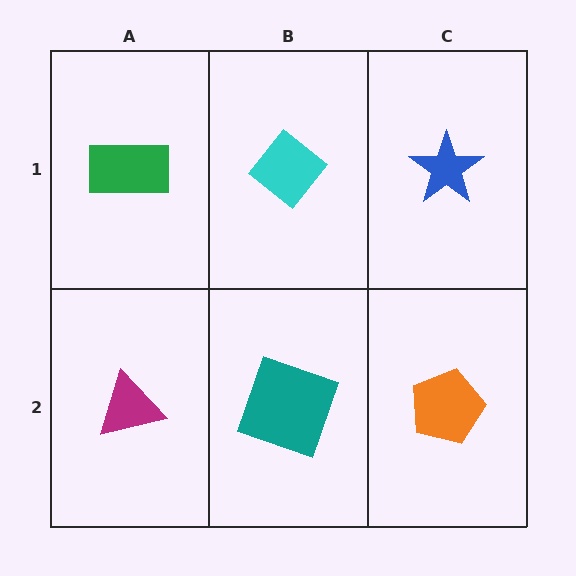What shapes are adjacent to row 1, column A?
A magenta triangle (row 2, column A), a cyan diamond (row 1, column B).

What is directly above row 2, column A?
A green rectangle.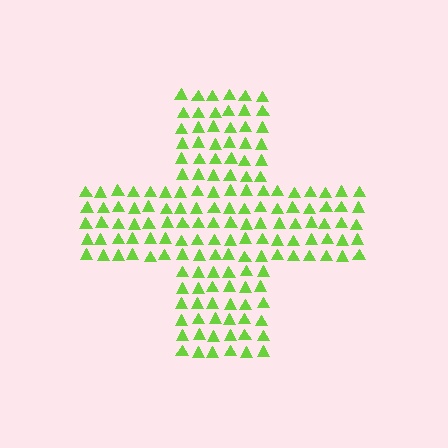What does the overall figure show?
The overall figure shows a cross.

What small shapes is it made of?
It is made of small triangles.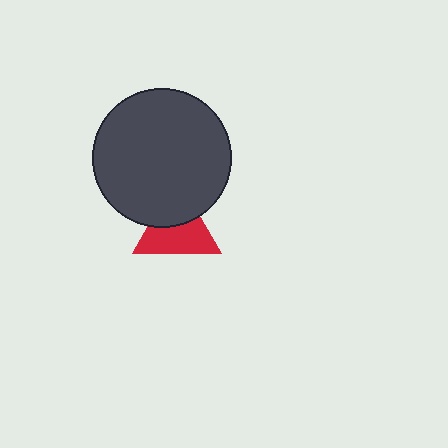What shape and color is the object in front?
The object in front is a dark gray circle.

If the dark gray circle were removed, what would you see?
You would see the complete red triangle.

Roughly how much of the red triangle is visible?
About half of it is visible (roughly 60%).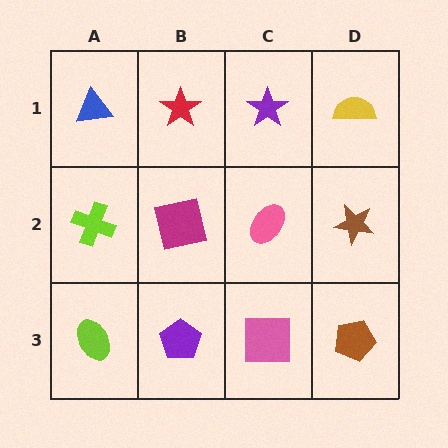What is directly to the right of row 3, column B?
A pink square.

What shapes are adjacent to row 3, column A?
A lime cross (row 2, column A), a purple pentagon (row 3, column B).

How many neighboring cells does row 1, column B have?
3.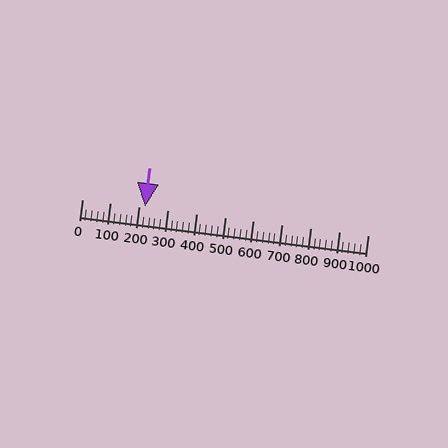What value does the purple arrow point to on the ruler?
The purple arrow points to approximately 220.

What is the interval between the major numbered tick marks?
The major tick marks are spaced 100 units apart.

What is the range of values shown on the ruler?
The ruler shows values from 0 to 1000.